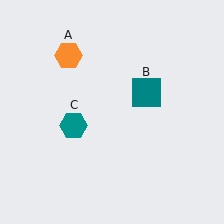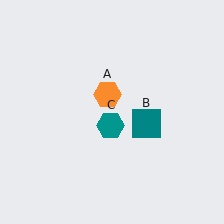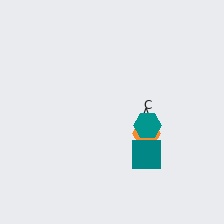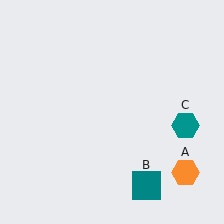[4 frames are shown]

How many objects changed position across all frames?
3 objects changed position: orange hexagon (object A), teal square (object B), teal hexagon (object C).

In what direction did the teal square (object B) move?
The teal square (object B) moved down.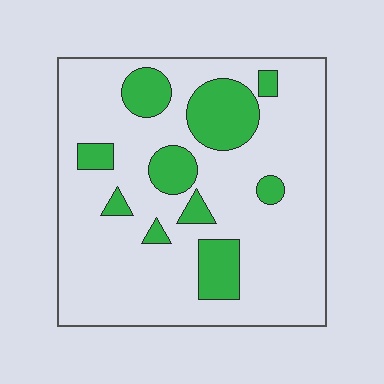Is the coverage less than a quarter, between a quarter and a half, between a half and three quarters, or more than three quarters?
Less than a quarter.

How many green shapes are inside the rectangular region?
10.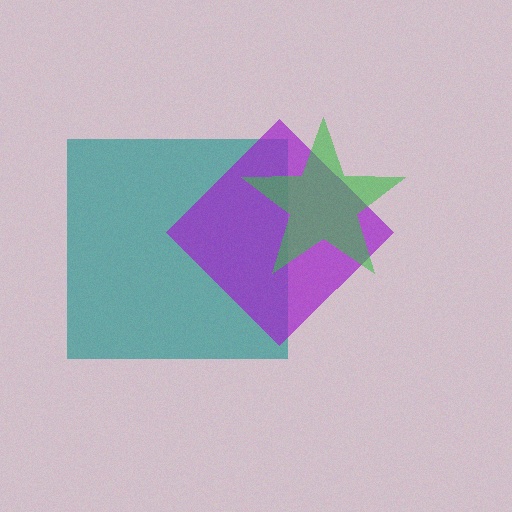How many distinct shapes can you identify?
There are 3 distinct shapes: a teal square, a purple diamond, a green star.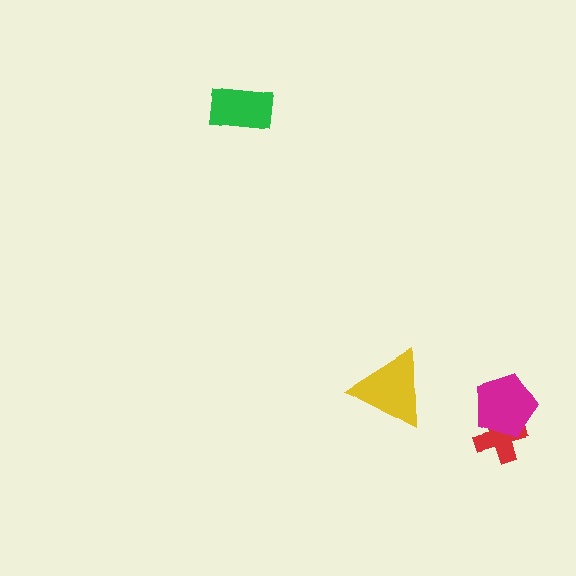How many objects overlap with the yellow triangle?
0 objects overlap with the yellow triangle.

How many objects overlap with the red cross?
1 object overlaps with the red cross.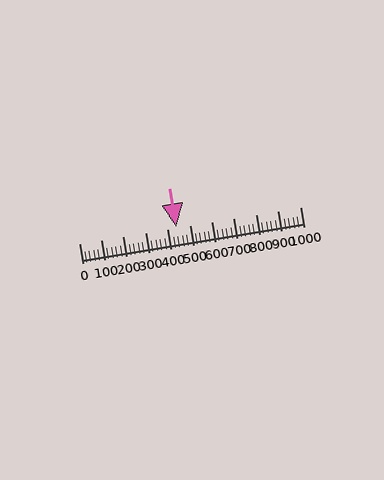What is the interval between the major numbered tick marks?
The major tick marks are spaced 100 units apart.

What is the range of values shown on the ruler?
The ruler shows values from 0 to 1000.